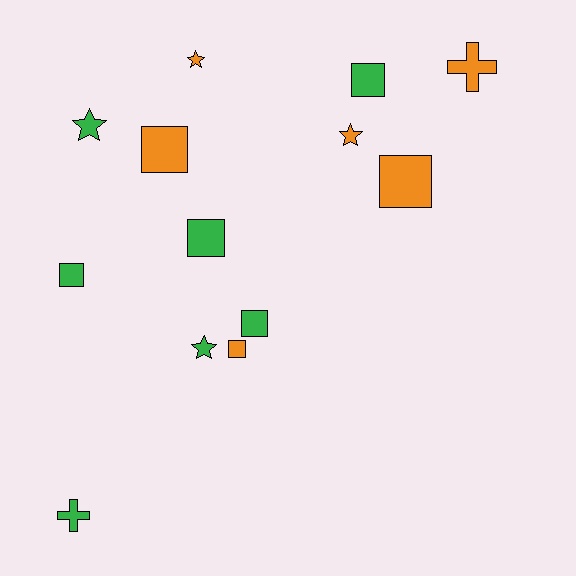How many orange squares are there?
There are 3 orange squares.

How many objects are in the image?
There are 13 objects.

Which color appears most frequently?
Green, with 7 objects.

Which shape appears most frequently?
Square, with 7 objects.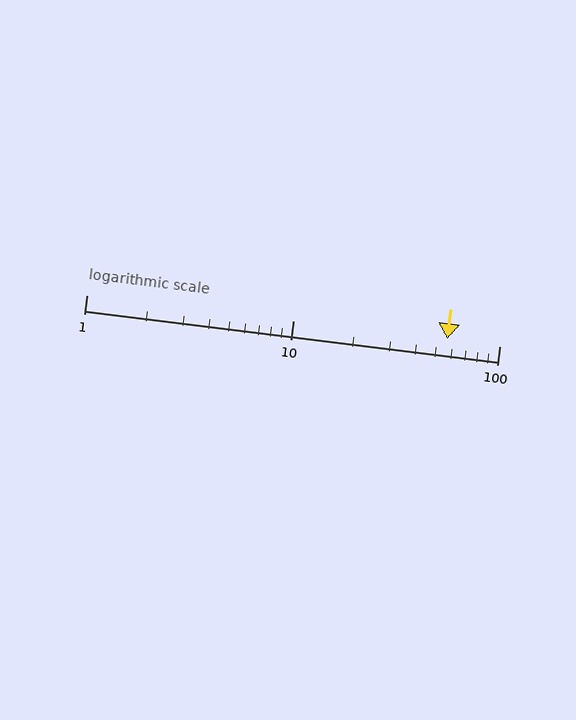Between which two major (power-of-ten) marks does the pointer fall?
The pointer is between 10 and 100.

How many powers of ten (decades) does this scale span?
The scale spans 2 decades, from 1 to 100.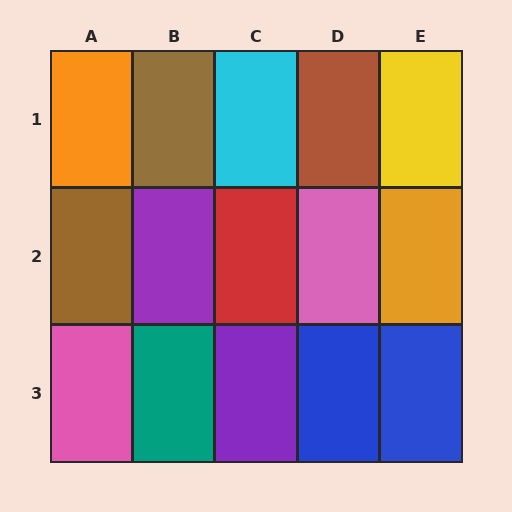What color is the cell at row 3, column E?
Blue.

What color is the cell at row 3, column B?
Teal.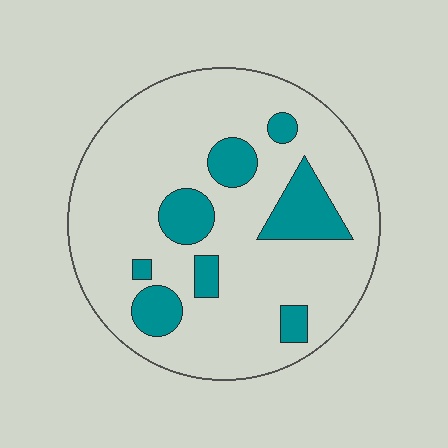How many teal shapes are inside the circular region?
8.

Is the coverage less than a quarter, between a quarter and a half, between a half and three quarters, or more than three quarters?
Less than a quarter.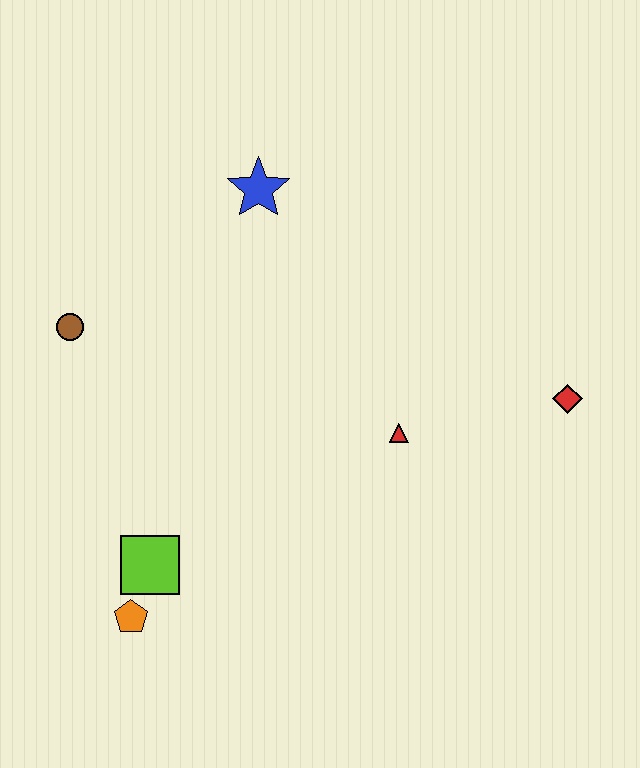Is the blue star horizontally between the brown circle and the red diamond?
Yes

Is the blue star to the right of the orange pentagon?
Yes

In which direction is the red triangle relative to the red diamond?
The red triangle is to the left of the red diamond.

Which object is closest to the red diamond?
The red triangle is closest to the red diamond.